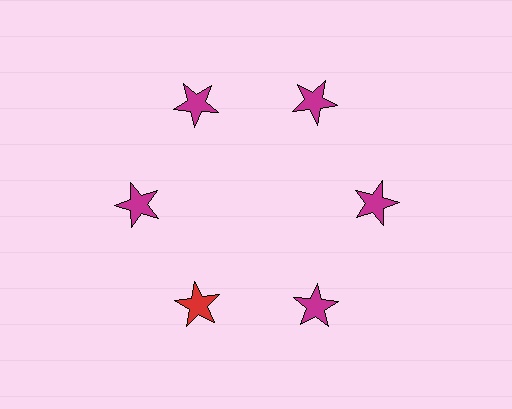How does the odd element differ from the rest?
It has a different color: red instead of magenta.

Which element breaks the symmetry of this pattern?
The red star at roughly the 7 o'clock position breaks the symmetry. All other shapes are magenta stars.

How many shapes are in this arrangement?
There are 6 shapes arranged in a ring pattern.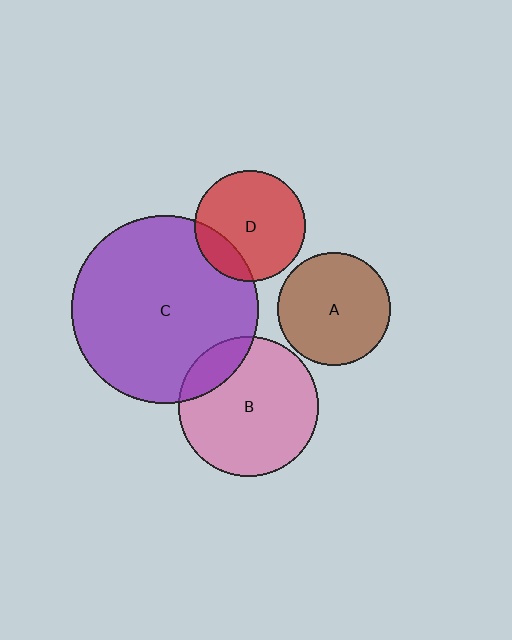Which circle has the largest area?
Circle C (purple).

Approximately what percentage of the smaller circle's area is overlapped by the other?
Approximately 20%.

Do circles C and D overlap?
Yes.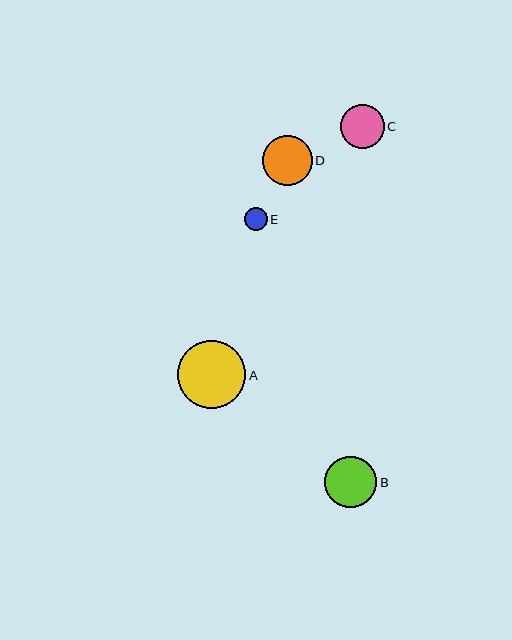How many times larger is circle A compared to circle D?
Circle A is approximately 1.4 times the size of circle D.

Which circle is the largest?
Circle A is the largest with a size of approximately 68 pixels.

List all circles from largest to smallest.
From largest to smallest: A, B, D, C, E.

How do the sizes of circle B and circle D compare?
Circle B and circle D are approximately the same size.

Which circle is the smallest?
Circle E is the smallest with a size of approximately 23 pixels.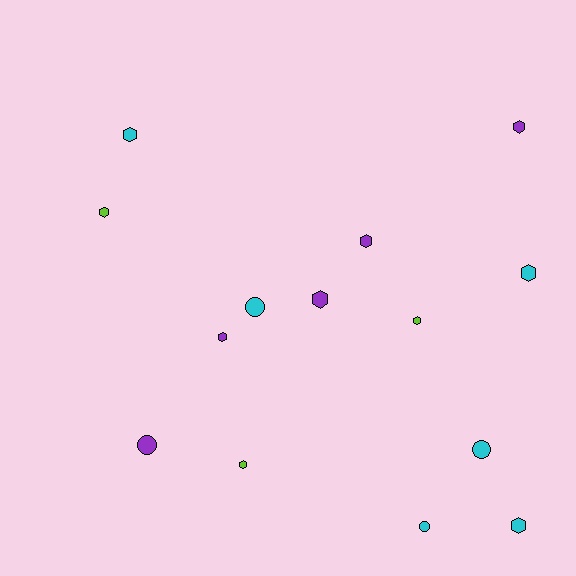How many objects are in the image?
There are 14 objects.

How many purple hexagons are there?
There are 4 purple hexagons.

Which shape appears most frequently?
Hexagon, with 10 objects.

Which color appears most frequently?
Cyan, with 6 objects.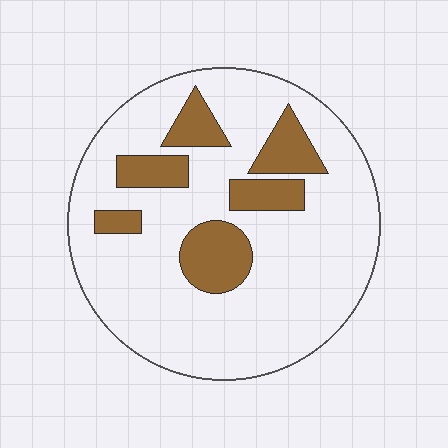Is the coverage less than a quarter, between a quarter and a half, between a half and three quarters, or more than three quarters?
Less than a quarter.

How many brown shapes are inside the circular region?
6.